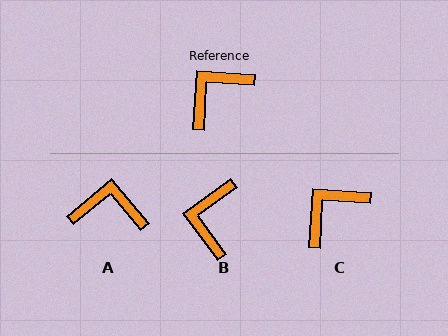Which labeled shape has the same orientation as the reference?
C.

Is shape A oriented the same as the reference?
No, it is off by about 47 degrees.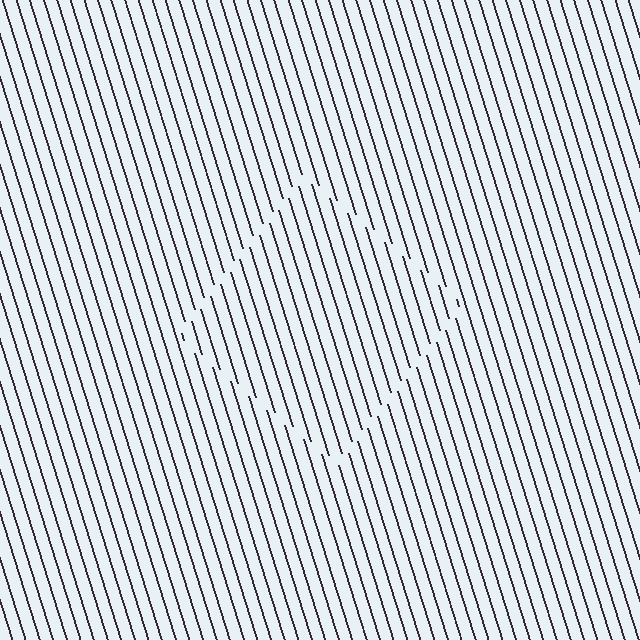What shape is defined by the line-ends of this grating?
An illusory square. The interior of the shape contains the same grating, shifted by half a period — the contour is defined by the phase discontinuity where line-ends from the inner and outer gratings abut.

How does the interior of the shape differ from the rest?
The interior of the shape contains the same grating, shifted by half a period — the contour is defined by the phase discontinuity where line-ends from the inner and outer gratings abut.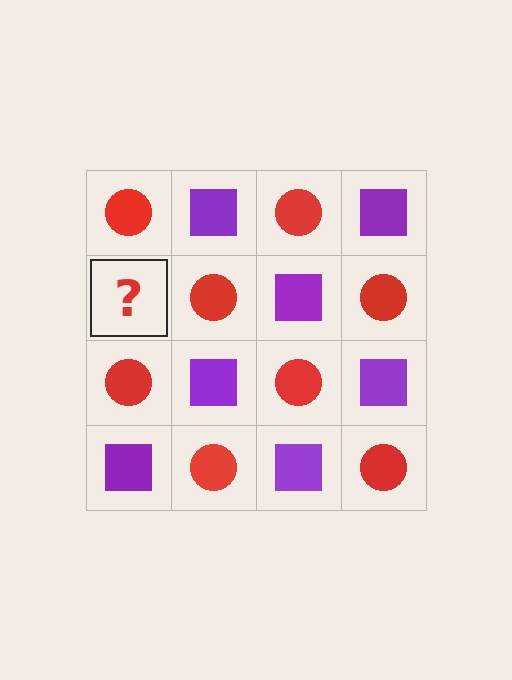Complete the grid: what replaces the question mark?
The question mark should be replaced with a purple square.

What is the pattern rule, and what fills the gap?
The rule is that it alternates red circle and purple square in a checkerboard pattern. The gap should be filled with a purple square.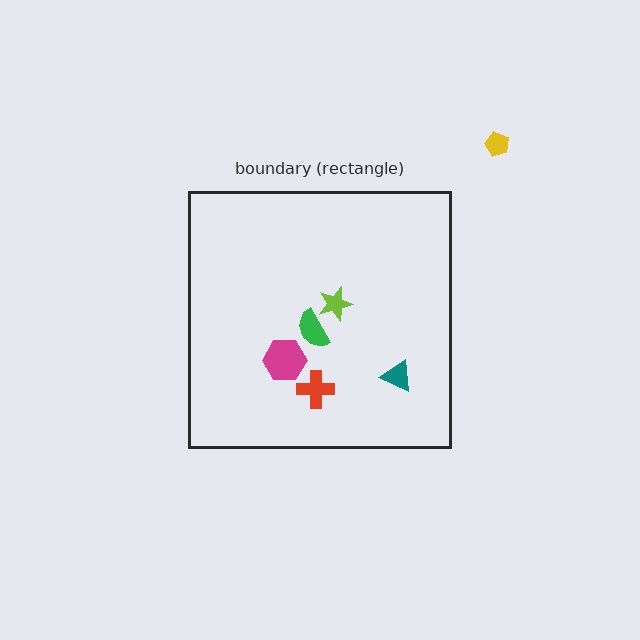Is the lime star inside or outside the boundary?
Inside.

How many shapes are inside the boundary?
5 inside, 1 outside.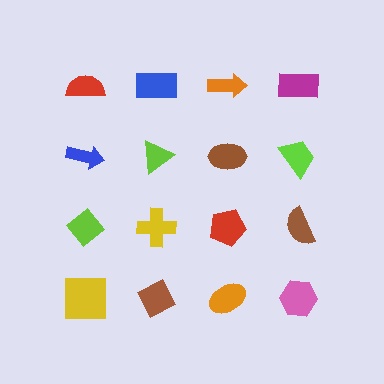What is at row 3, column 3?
A red pentagon.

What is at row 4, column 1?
A yellow square.